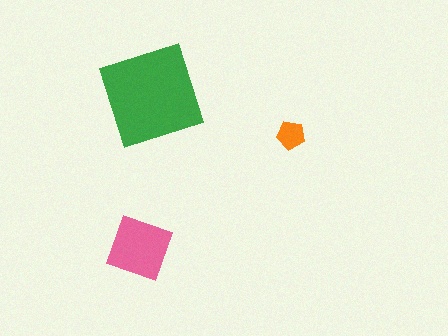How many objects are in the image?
There are 3 objects in the image.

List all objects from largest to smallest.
The green diamond, the pink square, the orange pentagon.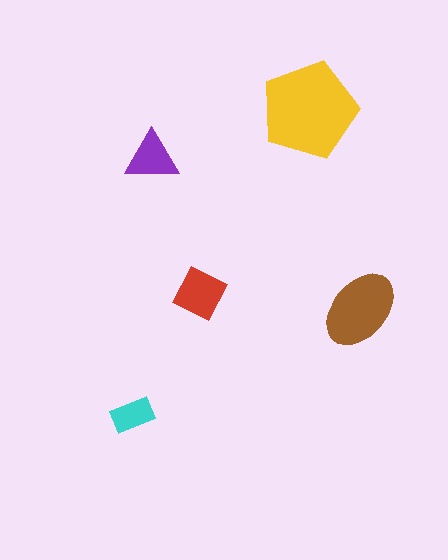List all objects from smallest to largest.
The cyan rectangle, the purple triangle, the red diamond, the brown ellipse, the yellow pentagon.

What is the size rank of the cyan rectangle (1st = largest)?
5th.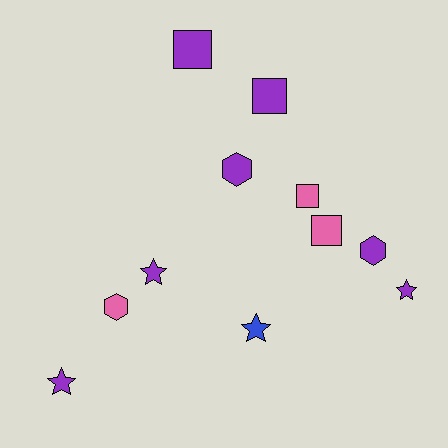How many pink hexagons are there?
There is 1 pink hexagon.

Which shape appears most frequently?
Square, with 4 objects.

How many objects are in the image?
There are 11 objects.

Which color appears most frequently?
Purple, with 7 objects.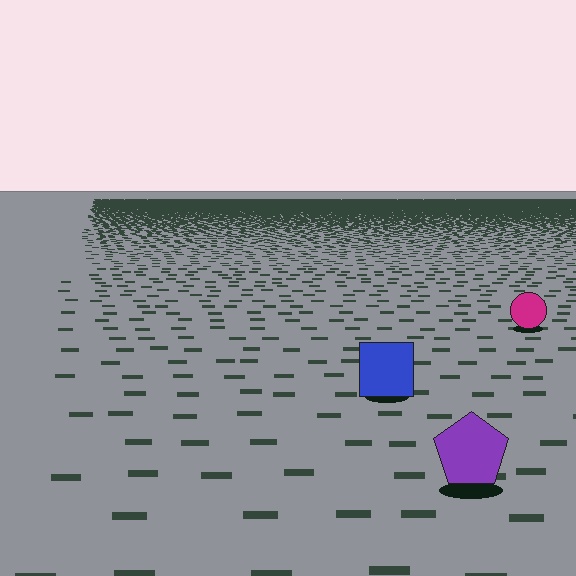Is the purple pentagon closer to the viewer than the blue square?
Yes. The purple pentagon is closer — you can tell from the texture gradient: the ground texture is coarser near it.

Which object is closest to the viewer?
The purple pentagon is closest. The texture marks near it are larger and more spread out.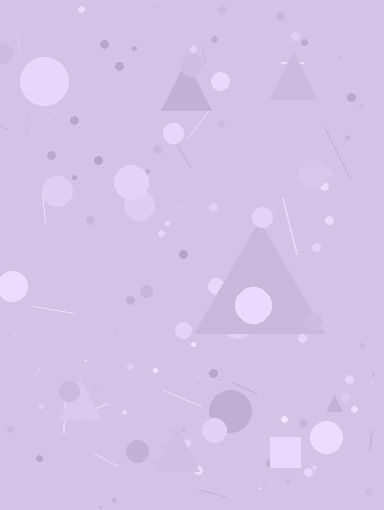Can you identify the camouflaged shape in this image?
The camouflaged shape is a triangle.